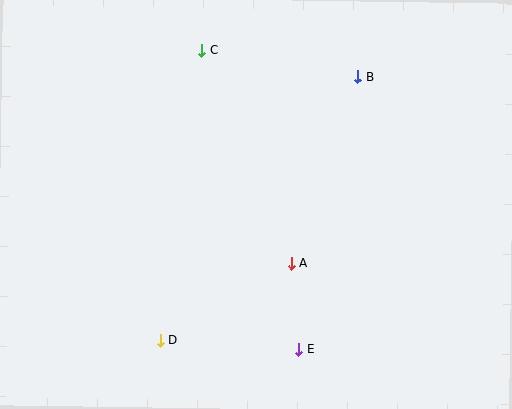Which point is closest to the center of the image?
Point A at (291, 263) is closest to the center.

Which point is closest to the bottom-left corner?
Point D is closest to the bottom-left corner.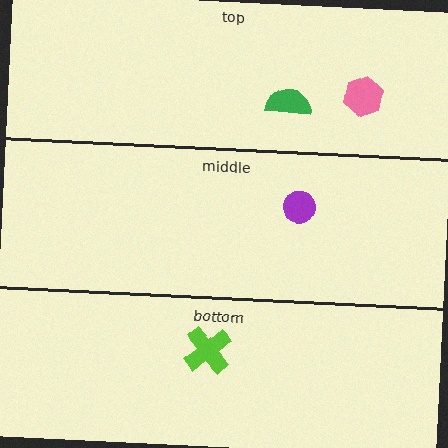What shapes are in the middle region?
The purple circle.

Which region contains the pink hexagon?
The top region.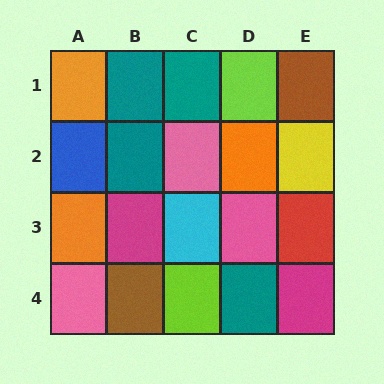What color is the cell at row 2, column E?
Yellow.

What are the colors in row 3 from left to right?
Orange, magenta, cyan, pink, red.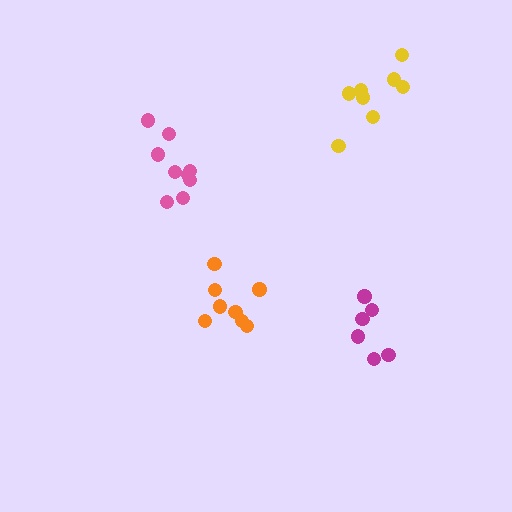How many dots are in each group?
Group 1: 8 dots, Group 2: 6 dots, Group 3: 8 dots, Group 4: 9 dots (31 total).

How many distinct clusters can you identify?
There are 4 distinct clusters.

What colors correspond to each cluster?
The clusters are colored: orange, magenta, yellow, pink.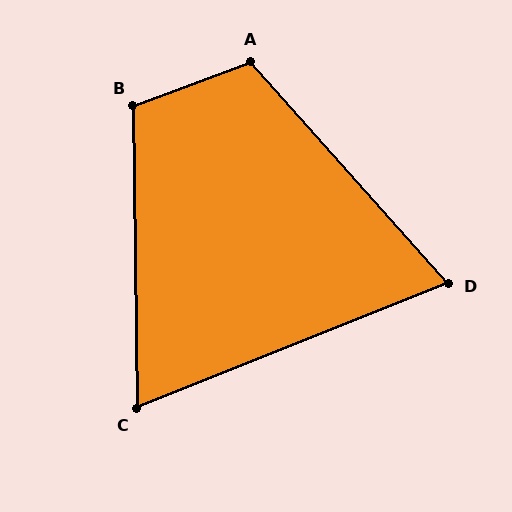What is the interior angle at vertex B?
Approximately 110 degrees (obtuse).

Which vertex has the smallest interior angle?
C, at approximately 69 degrees.